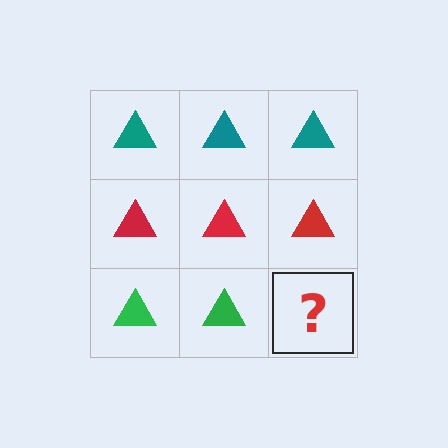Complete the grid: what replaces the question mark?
The question mark should be replaced with a green triangle.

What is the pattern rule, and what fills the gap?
The rule is that each row has a consistent color. The gap should be filled with a green triangle.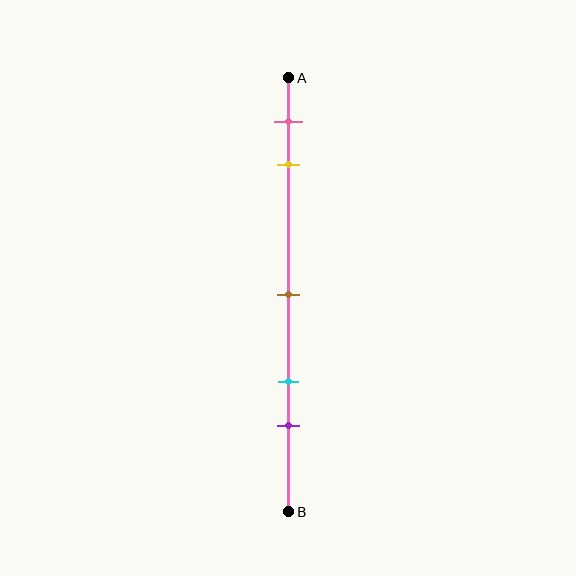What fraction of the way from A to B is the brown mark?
The brown mark is approximately 50% (0.5) of the way from A to B.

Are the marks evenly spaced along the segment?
No, the marks are not evenly spaced.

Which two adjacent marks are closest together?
The pink and yellow marks are the closest adjacent pair.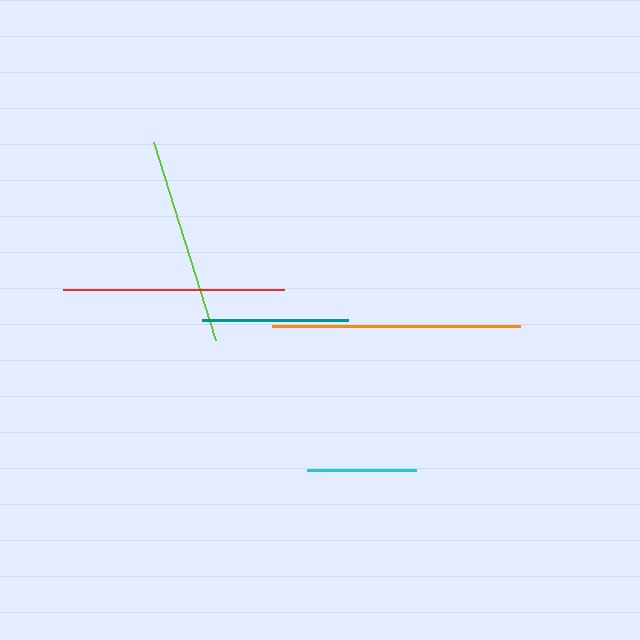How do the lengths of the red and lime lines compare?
The red and lime lines are approximately the same length.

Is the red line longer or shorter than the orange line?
The orange line is longer than the red line.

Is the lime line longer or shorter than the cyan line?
The lime line is longer than the cyan line.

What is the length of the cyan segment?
The cyan segment is approximately 109 pixels long.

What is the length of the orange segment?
The orange segment is approximately 248 pixels long.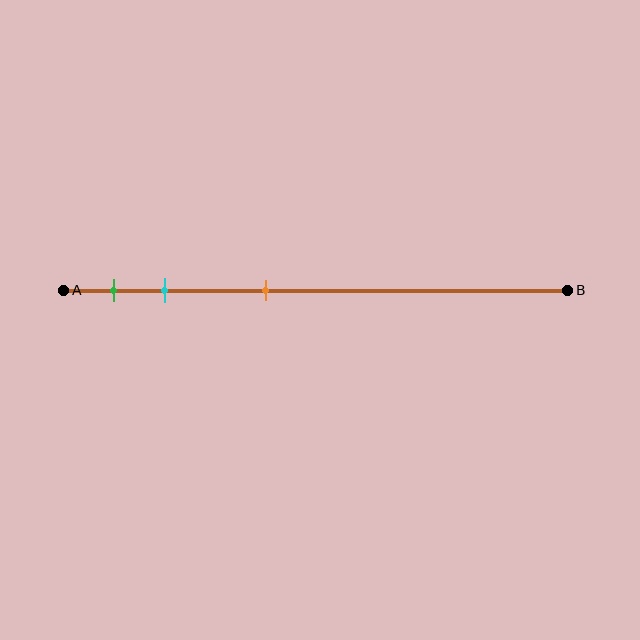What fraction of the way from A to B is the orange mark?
The orange mark is approximately 40% (0.4) of the way from A to B.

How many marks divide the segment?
There are 3 marks dividing the segment.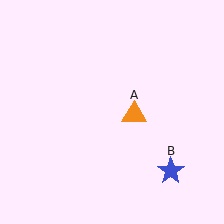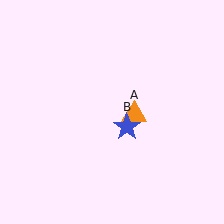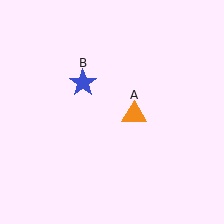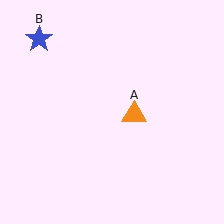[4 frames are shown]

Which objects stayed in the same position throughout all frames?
Orange triangle (object A) remained stationary.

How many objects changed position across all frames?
1 object changed position: blue star (object B).